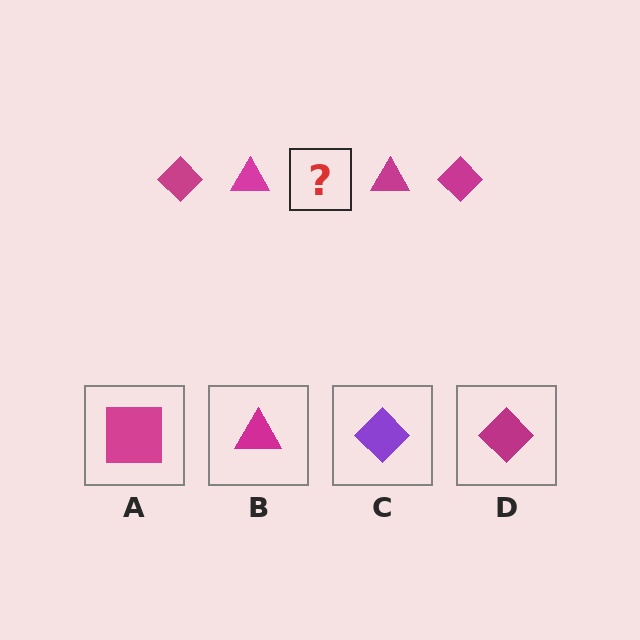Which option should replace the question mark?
Option D.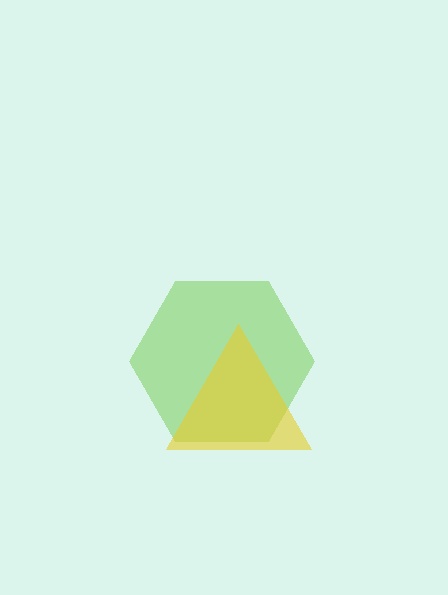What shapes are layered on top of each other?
The layered shapes are: a lime hexagon, a yellow triangle.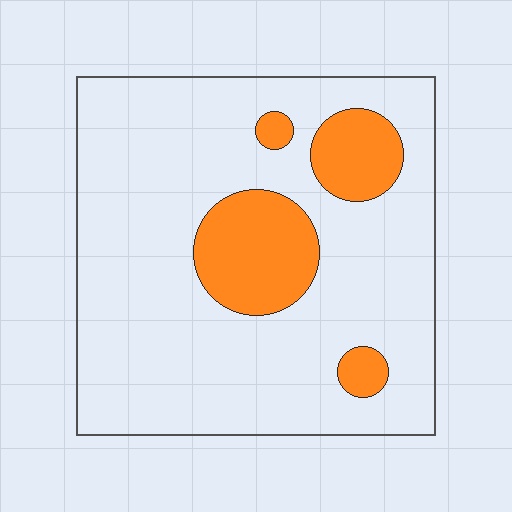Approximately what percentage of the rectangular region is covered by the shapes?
Approximately 20%.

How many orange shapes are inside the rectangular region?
4.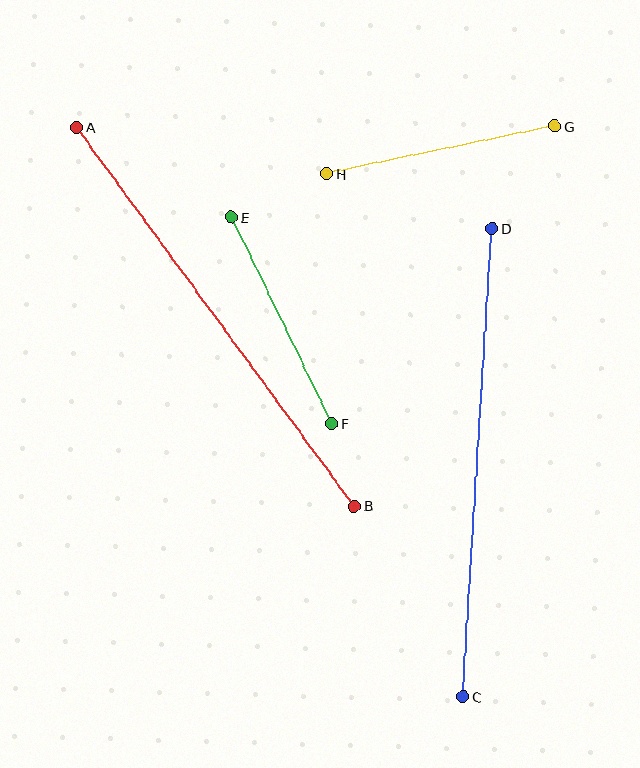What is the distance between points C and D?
The distance is approximately 469 pixels.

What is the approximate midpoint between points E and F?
The midpoint is at approximately (281, 320) pixels.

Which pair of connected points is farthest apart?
Points A and B are farthest apart.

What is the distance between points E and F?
The distance is approximately 230 pixels.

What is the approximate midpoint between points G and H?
The midpoint is at approximately (441, 150) pixels.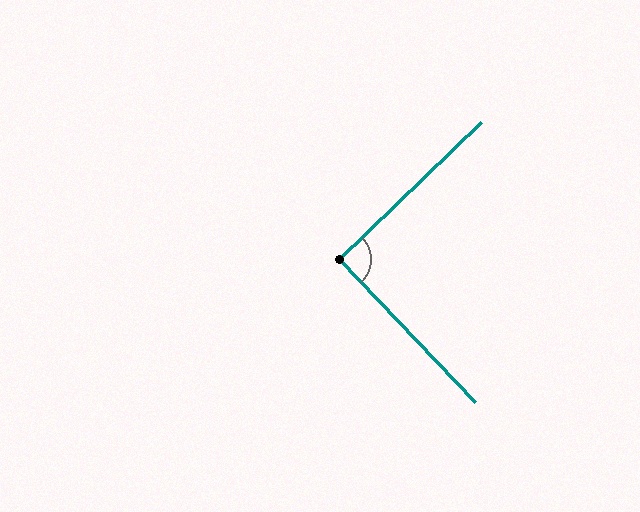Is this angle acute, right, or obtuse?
It is approximately a right angle.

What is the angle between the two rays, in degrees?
Approximately 90 degrees.